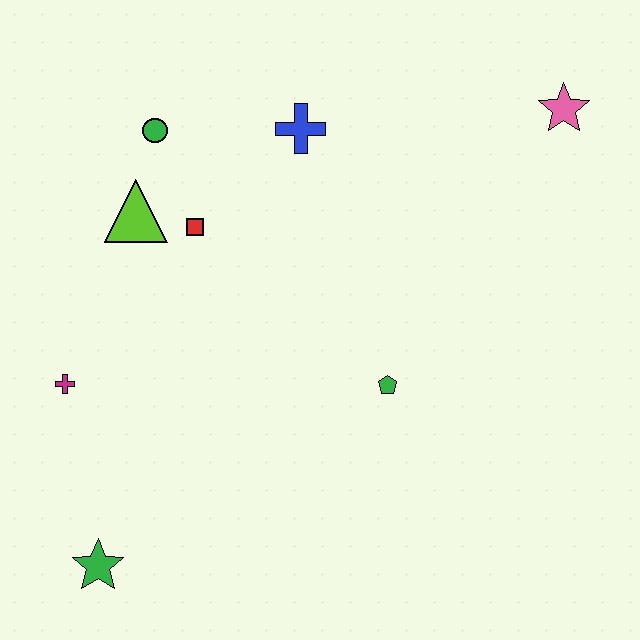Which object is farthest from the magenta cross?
The pink star is farthest from the magenta cross.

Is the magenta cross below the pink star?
Yes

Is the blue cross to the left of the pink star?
Yes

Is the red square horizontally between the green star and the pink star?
Yes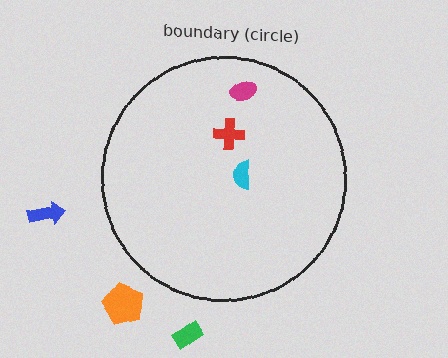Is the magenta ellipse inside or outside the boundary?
Inside.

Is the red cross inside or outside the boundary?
Inside.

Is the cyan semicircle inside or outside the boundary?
Inside.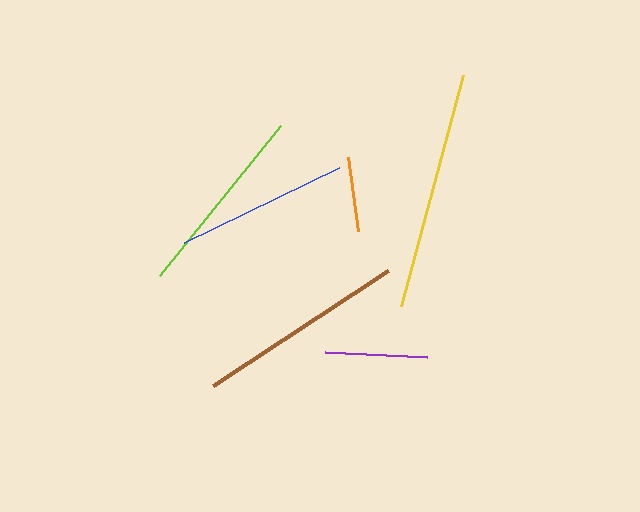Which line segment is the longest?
The yellow line is the longest at approximately 239 pixels.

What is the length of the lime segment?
The lime segment is approximately 192 pixels long.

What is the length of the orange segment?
The orange segment is approximately 74 pixels long.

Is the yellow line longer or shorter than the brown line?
The yellow line is longer than the brown line.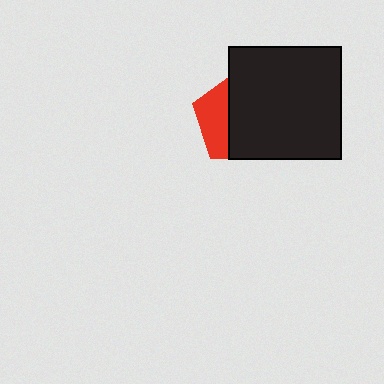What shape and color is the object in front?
The object in front is a black square.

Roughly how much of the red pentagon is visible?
A small part of it is visible (roughly 32%).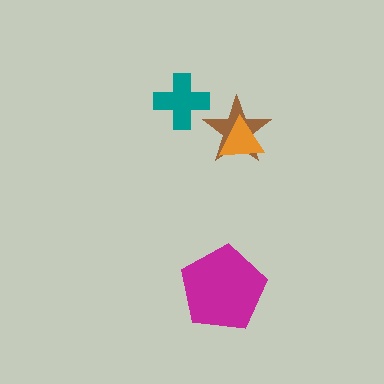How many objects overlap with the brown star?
1 object overlaps with the brown star.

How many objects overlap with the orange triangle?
1 object overlaps with the orange triangle.